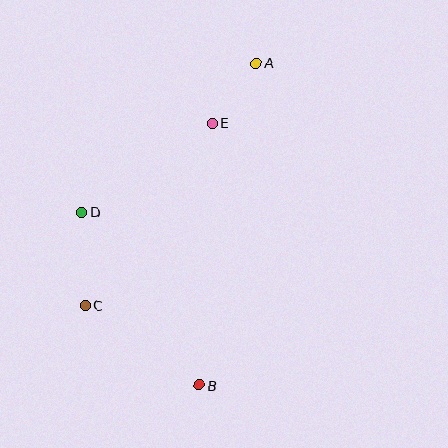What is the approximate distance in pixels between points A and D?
The distance between A and D is approximately 229 pixels.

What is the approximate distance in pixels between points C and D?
The distance between C and D is approximately 93 pixels.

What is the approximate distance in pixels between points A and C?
The distance between A and C is approximately 297 pixels.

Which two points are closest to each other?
Points A and E are closest to each other.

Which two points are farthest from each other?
Points A and B are farthest from each other.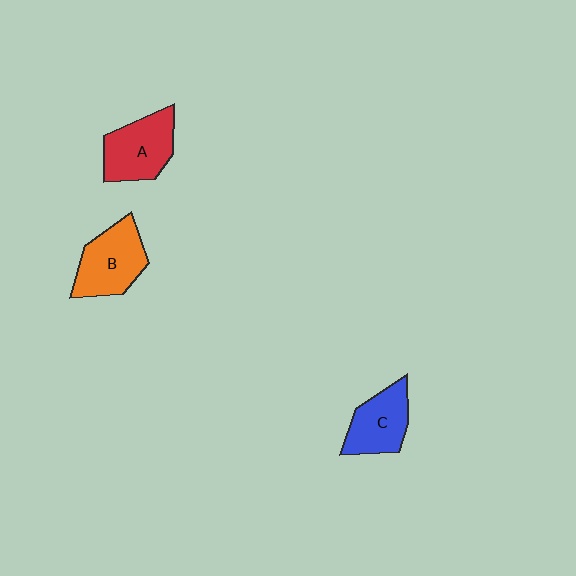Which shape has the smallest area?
Shape C (blue).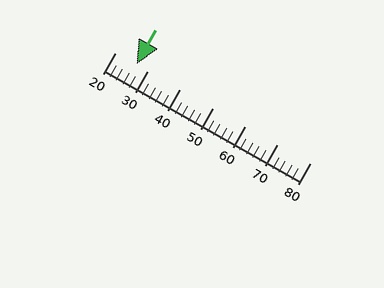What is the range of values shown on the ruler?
The ruler shows values from 20 to 80.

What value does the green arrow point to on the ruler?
The green arrow points to approximately 26.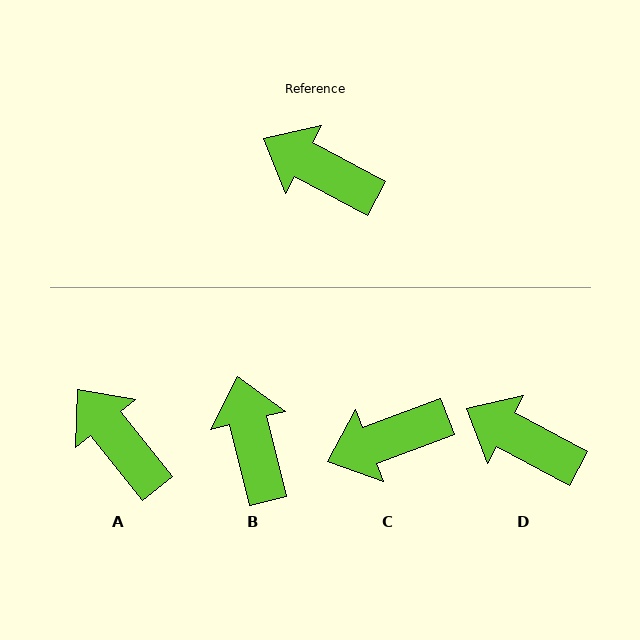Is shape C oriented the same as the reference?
No, it is off by about 49 degrees.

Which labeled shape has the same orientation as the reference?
D.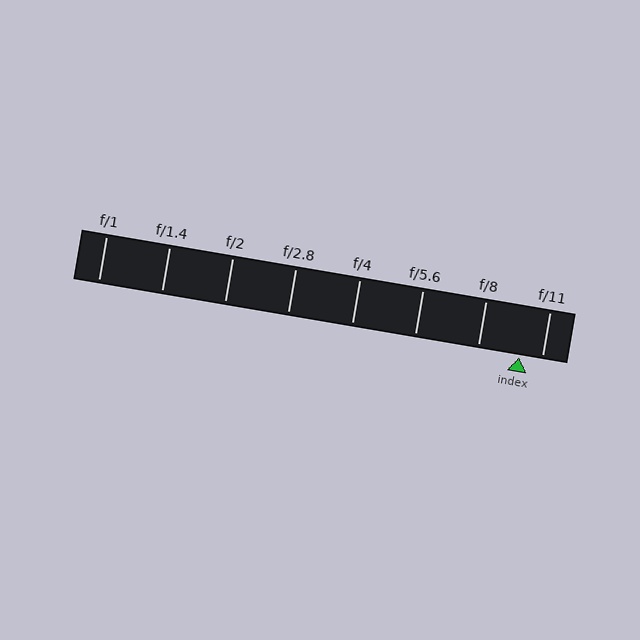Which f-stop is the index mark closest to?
The index mark is closest to f/11.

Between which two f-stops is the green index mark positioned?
The index mark is between f/8 and f/11.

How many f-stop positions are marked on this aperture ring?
There are 8 f-stop positions marked.